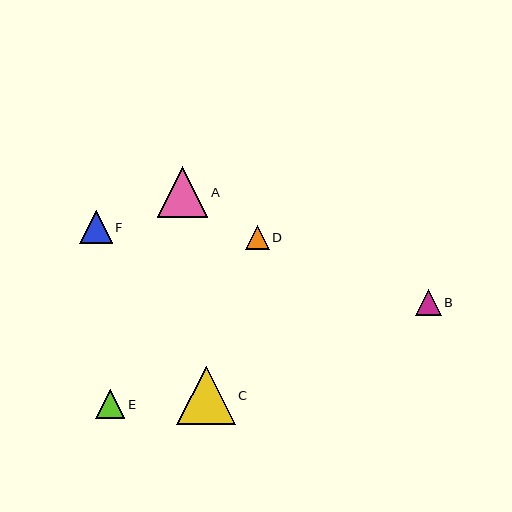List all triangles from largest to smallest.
From largest to smallest: C, A, F, E, B, D.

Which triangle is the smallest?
Triangle D is the smallest with a size of approximately 24 pixels.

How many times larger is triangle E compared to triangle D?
Triangle E is approximately 1.2 times the size of triangle D.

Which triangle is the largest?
Triangle C is the largest with a size of approximately 58 pixels.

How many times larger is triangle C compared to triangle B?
Triangle C is approximately 2.2 times the size of triangle B.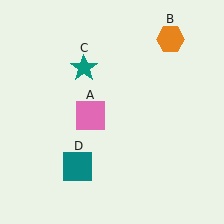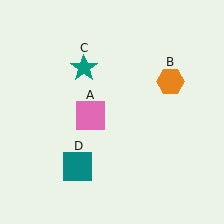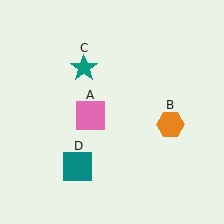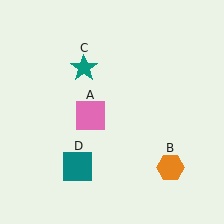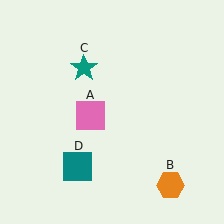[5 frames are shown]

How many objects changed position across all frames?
1 object changed position: orange hexagon (object B).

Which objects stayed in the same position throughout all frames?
Pink square (object A) and teal star (object C) and teal square (object D) remained stationary.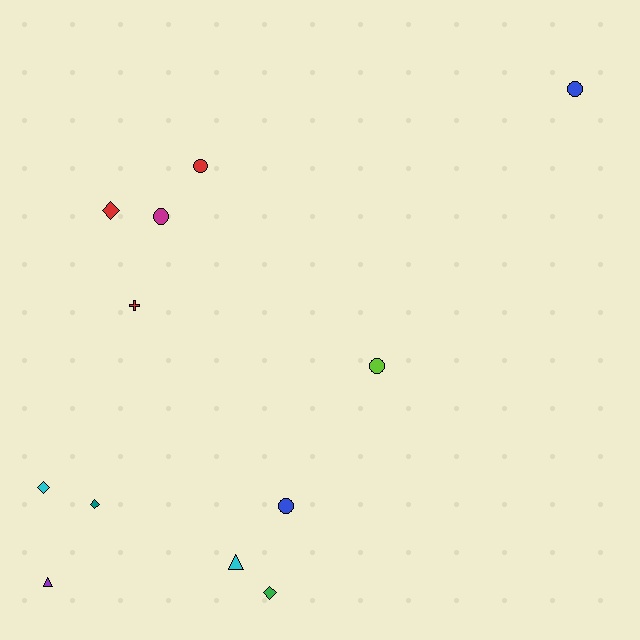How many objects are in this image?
There are 12 objects.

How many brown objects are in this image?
There are no brown objects.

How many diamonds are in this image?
There are 4 diamonds.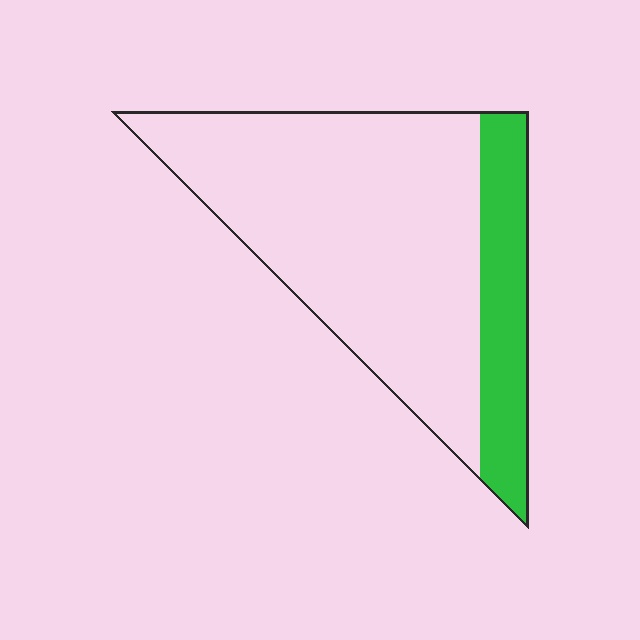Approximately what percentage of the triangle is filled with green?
Approximately 20%.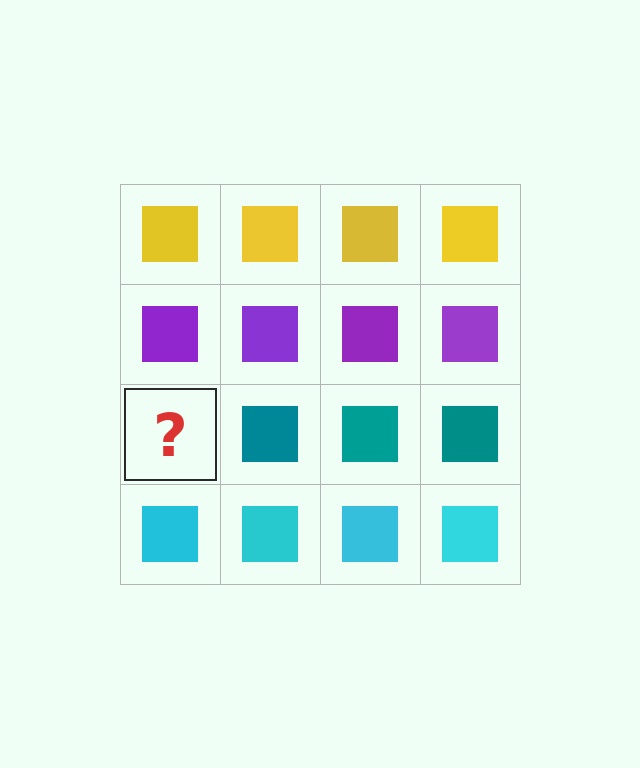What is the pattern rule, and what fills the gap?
The rule is that each row has a consistent color. The gap should be filled with a teal square.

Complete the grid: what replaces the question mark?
The question mark should be replaced with a teal square.